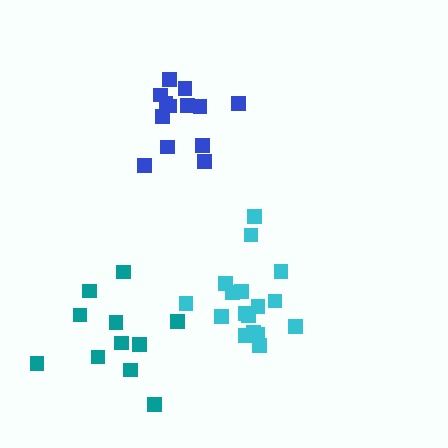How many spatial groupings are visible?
There are 3 spatial groupings.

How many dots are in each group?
Group 1: 17 dots, Group 2: 13 dots, Group 3: 11 dots (41 total).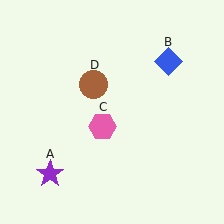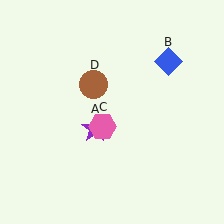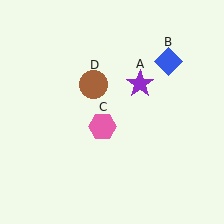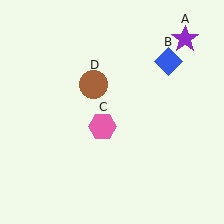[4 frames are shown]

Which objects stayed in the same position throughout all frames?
Blue diamond (object B) and pink hexagon (object C) and brown circle (object D) remained stationary.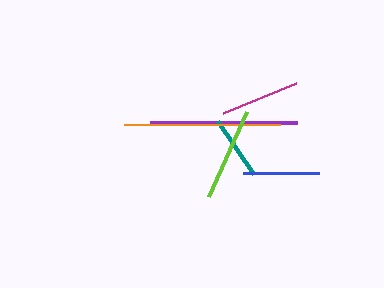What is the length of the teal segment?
The teal segment is approximately 64 pixels long.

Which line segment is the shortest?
The teal line is the shortest at approximately 64 pixels.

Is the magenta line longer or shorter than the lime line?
The lime line is longer than the magenta line.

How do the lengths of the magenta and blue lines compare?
The magenta and blue lines are approximately the same length.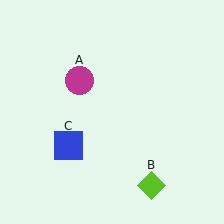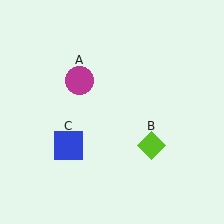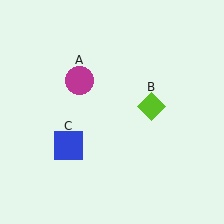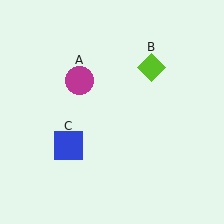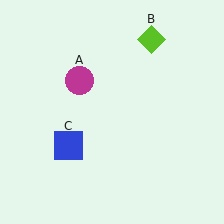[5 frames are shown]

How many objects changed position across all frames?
1 object changed position: lime diamond (object B).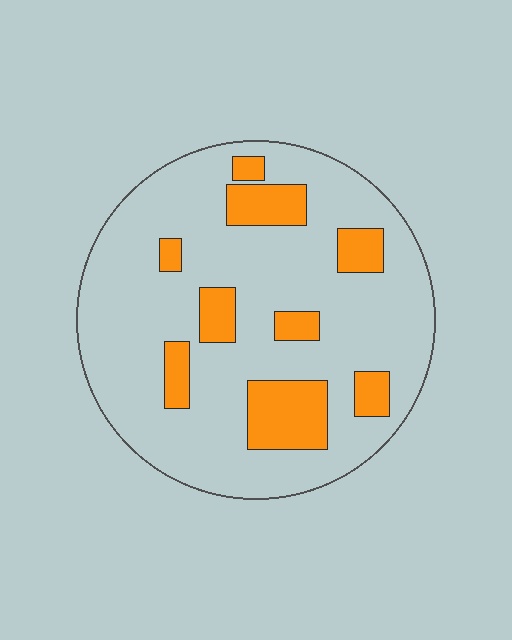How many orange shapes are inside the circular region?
9.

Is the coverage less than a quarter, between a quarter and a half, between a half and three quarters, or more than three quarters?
Less than a quarter.